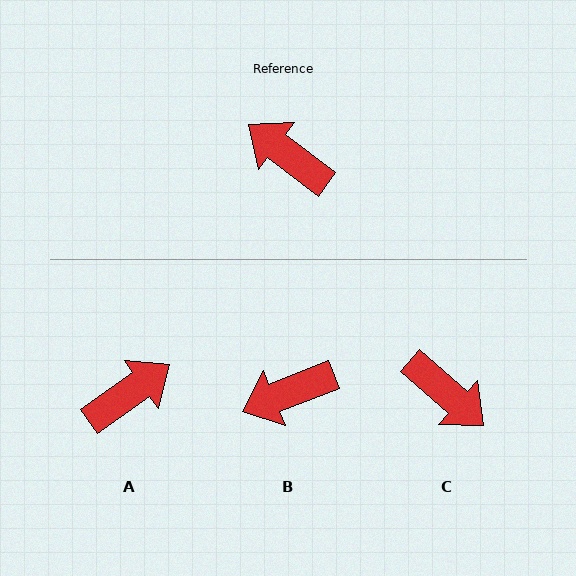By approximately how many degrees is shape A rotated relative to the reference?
Approximately 107 degrees clockwise.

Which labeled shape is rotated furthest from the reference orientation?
C, about 176 degrees away.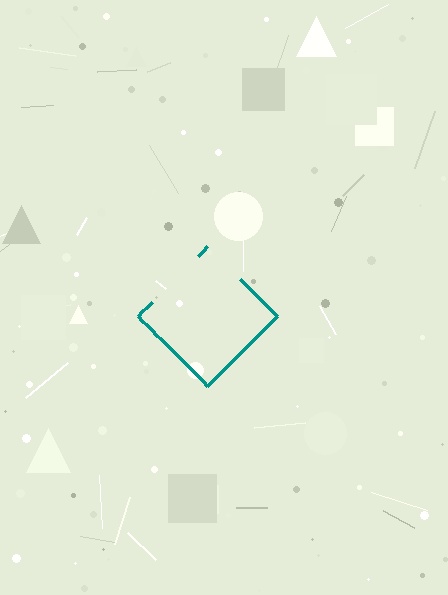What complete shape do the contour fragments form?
The contour fragments form a diamond.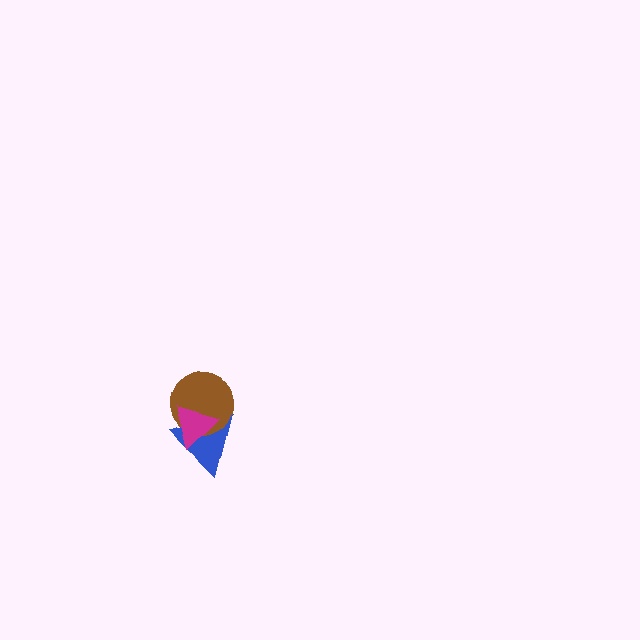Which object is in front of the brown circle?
The magenta triangle is in front of the brown circle.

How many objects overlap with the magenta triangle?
2 objects overlap with the magenta triangle.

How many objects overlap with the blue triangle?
2 objects overlap with the blue triangle.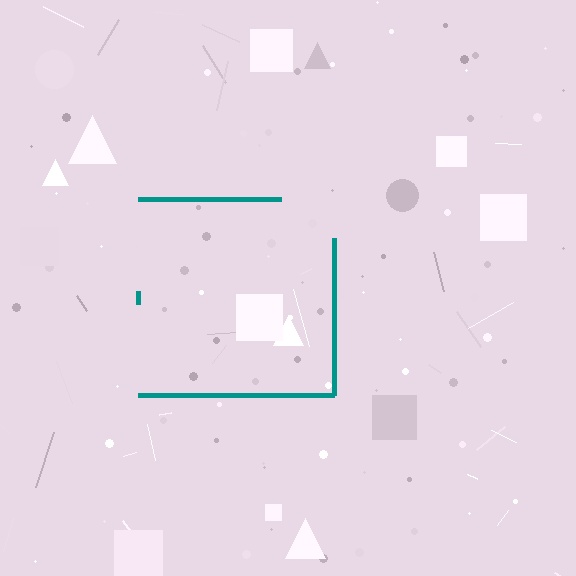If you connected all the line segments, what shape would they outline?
They would outline a square.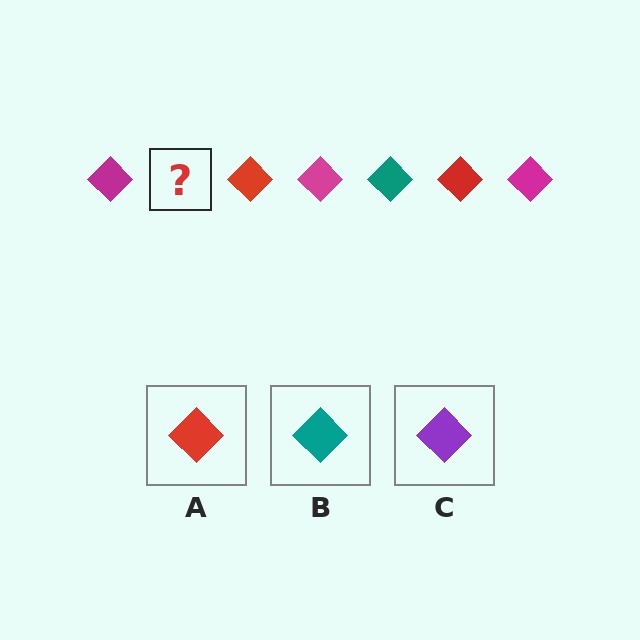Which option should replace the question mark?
Option B.